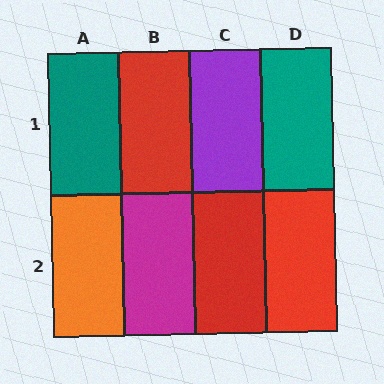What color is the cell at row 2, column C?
Red.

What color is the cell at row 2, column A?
Orange.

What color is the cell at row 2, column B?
Magenta.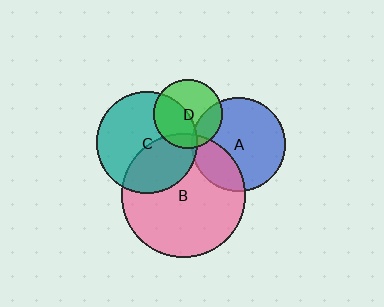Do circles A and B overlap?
Yes.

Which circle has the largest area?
Circle B (pink).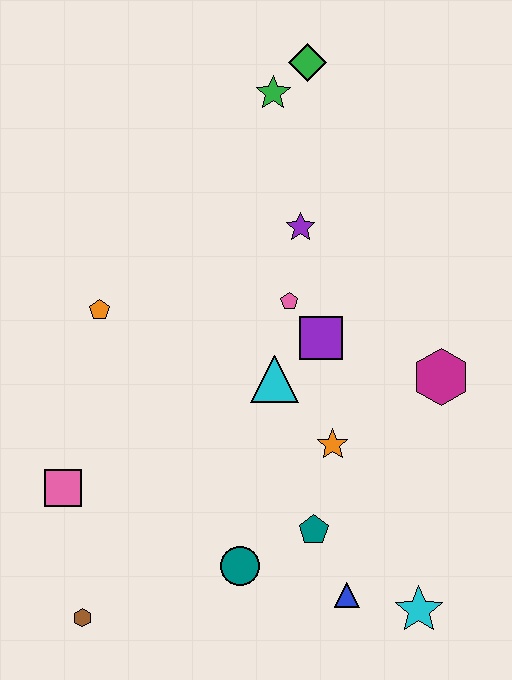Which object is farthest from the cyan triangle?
The green diamond is farthest from the cyan triangle.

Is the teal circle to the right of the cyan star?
No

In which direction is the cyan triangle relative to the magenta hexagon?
The cyan triangle is to the left of the magenta hexagon.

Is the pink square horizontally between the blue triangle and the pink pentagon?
No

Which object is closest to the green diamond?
The green star is closest to the green diamond.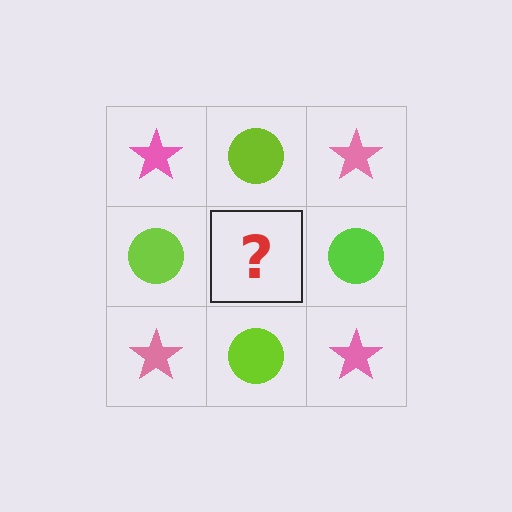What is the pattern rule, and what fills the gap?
The rule is that it alternates pink star and lime circle in a checkerboard pattern. The gap should be filled with a pink star.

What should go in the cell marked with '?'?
The missing cell should contain a pink star.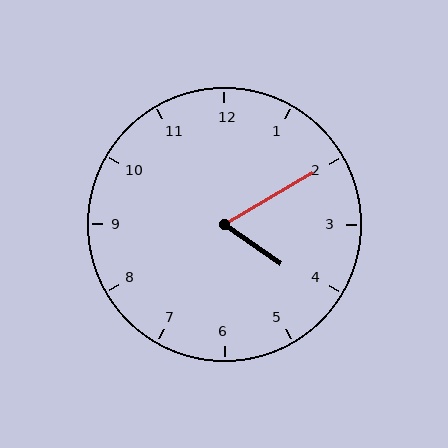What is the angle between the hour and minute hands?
Approximately 65 degrees.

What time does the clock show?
4:10.